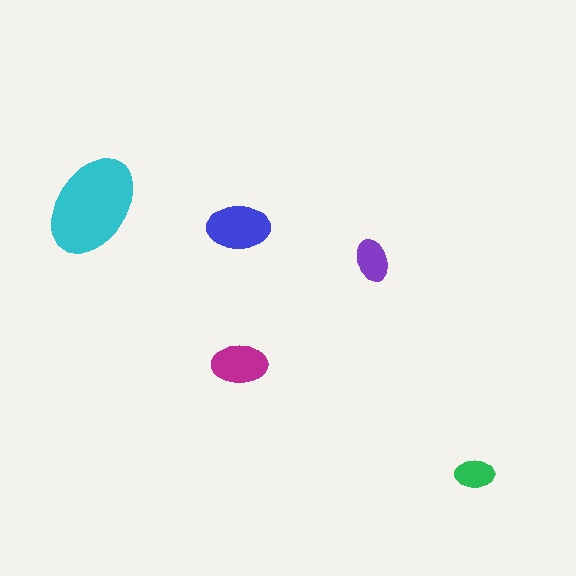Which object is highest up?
The cyan ellipse is topmost.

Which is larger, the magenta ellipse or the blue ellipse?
The blue one.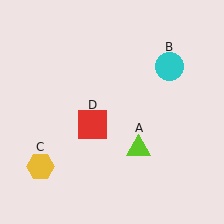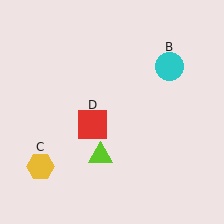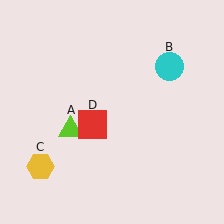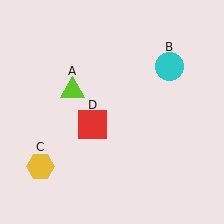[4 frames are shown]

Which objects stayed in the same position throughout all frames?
Cyan circle (object B) and yellow hexagon (object C) and red square (object D) remained stationary.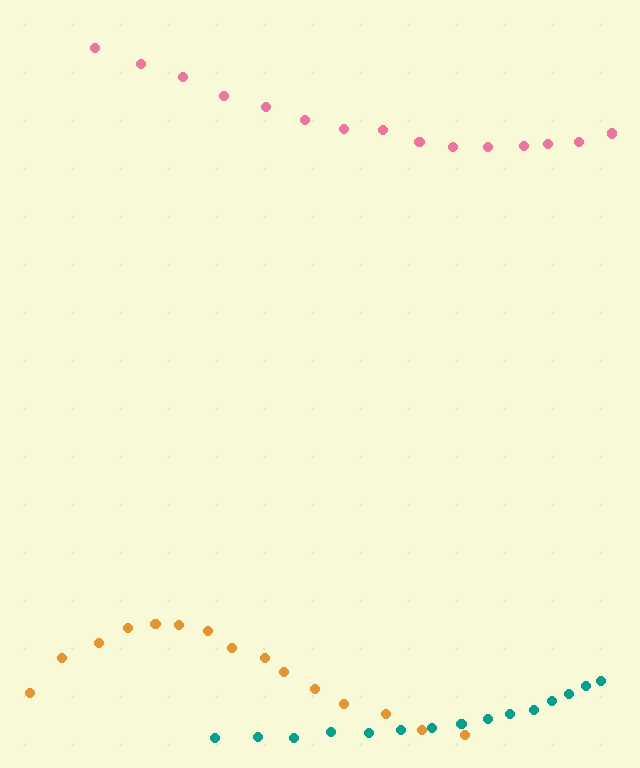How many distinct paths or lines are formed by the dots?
There are 3 distinct paths.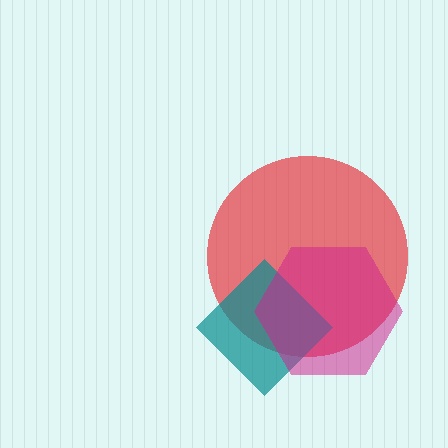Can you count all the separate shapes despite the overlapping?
Yes, there are 3 separate shapes.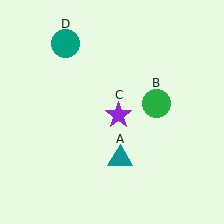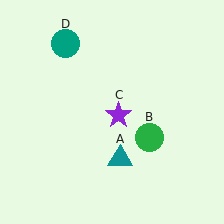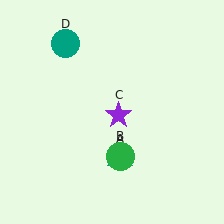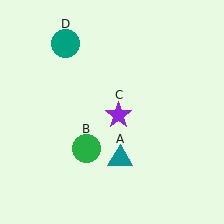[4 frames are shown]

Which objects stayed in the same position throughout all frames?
Teal triangle (object A) and purple star (object C) and teal circle (object D) remained stationary.